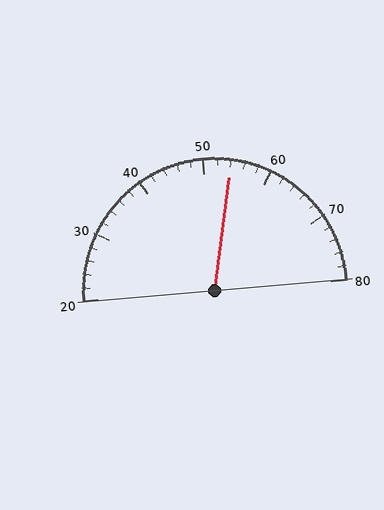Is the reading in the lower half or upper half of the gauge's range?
The reading is in the upper half of the range (20 to 80).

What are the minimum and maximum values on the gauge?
The gauge ranges from 20 to 80.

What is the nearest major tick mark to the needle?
The nearest major tick mark is 50.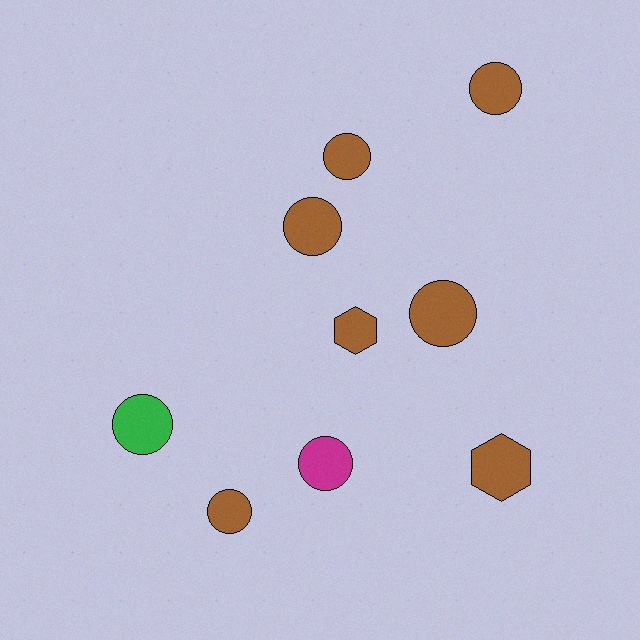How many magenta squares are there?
There are no magenta squares.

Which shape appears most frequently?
Circle, with 7 objects.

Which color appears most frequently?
Brown, with 7 objects.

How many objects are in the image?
There are 9 objects.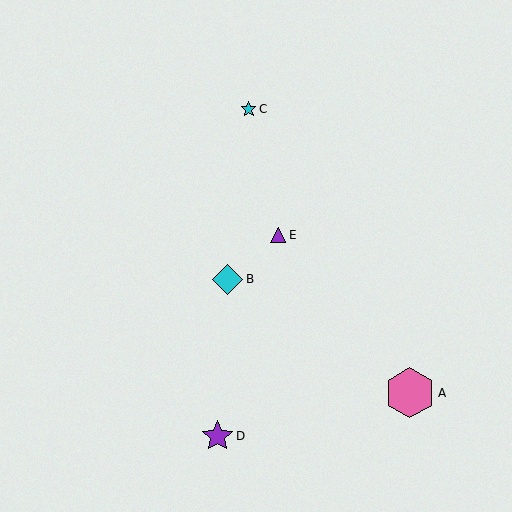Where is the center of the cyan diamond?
The center of the cyan diamond is at (228, 279).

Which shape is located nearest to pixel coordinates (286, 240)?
The purple triangle (labeled E) at (278, 235) is nearest to that location.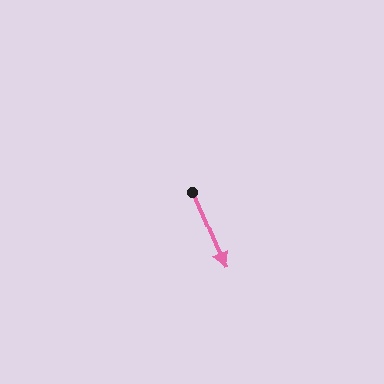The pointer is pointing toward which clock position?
Roughly 5 o'clock.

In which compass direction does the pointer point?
Southeast.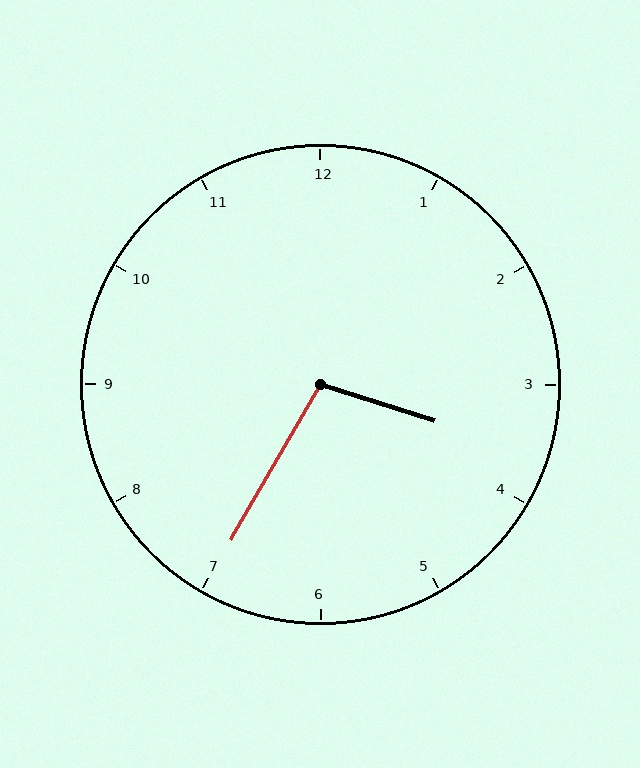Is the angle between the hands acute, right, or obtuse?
It is obtuse.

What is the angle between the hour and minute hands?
Approximately 102 degrees.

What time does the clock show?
3:35.